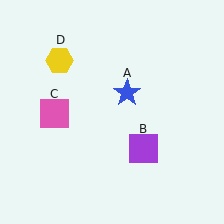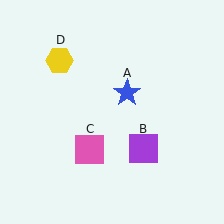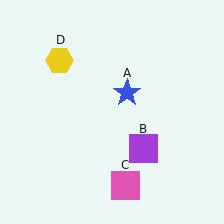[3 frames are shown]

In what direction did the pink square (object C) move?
The pink square (object C) moved down and to the right.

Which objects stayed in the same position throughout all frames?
Blue star (object A) and purple square (object B) and yellow hexagon (object D) remained stationary.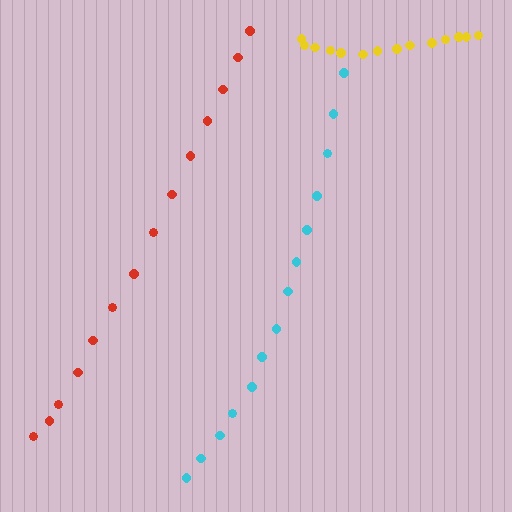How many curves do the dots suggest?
There are 3 distinct paths.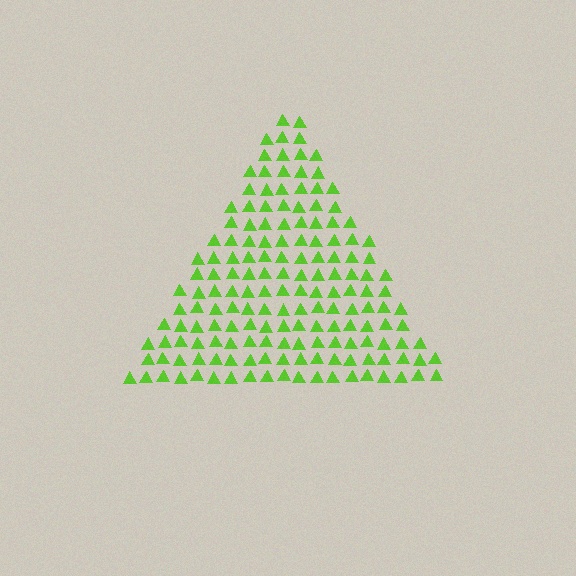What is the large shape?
The large shape is a triangle.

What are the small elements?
The small elements are triangles.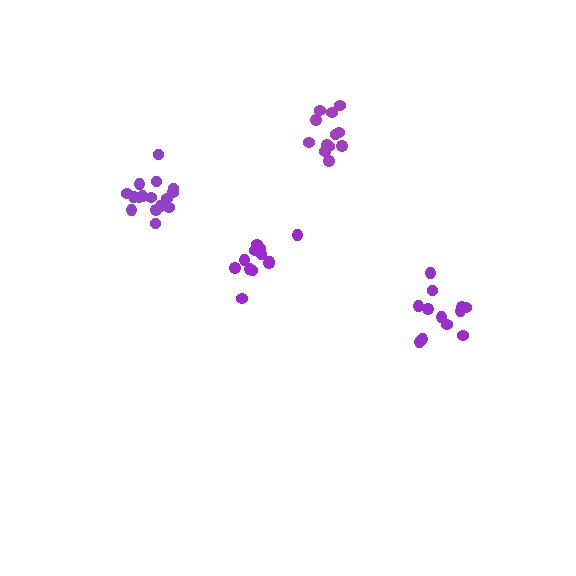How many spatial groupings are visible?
There are 4 spatial groupings.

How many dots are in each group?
Group 1: 12 dots, Group 2: 12 dots, Group 3: 12 dots, Group 4: 16 dots (52 total).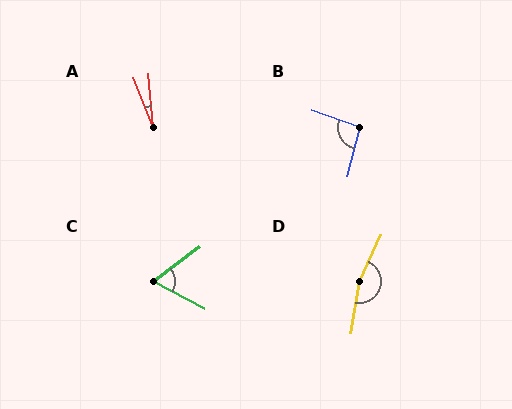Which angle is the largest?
D, at approximately 164 degrees.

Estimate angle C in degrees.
Approximately 64 degrees.